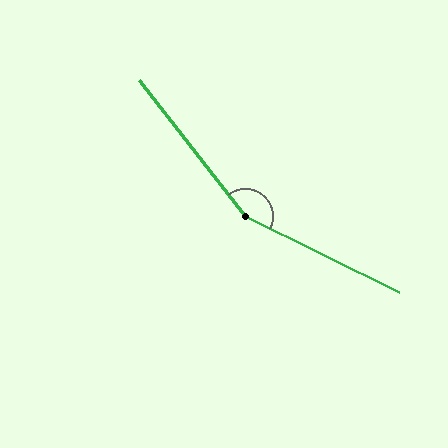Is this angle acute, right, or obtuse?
It is obtuse.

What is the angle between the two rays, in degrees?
Approximately 154 degrees.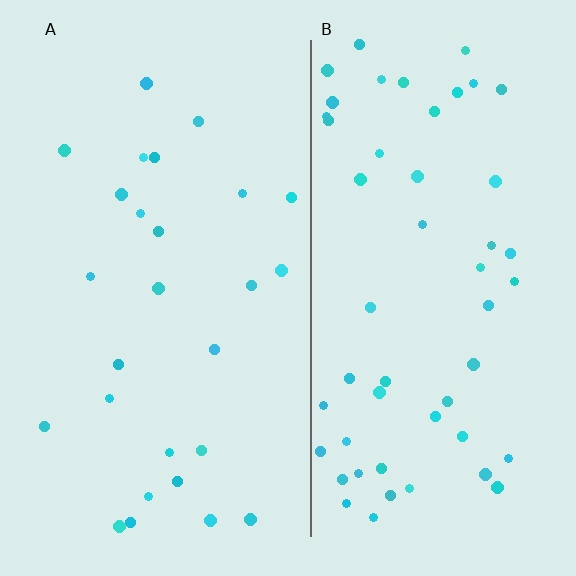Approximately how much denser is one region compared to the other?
Approximately 2.0× — region B over region A.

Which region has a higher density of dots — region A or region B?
B (the right).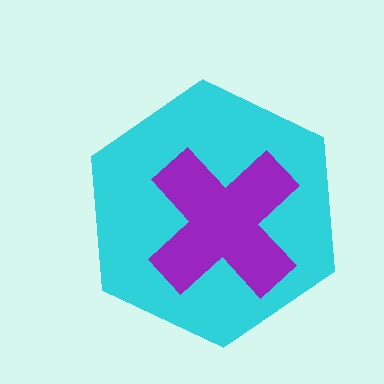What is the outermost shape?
The cyan hexagon.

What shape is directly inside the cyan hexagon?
The purple cross.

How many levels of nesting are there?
2.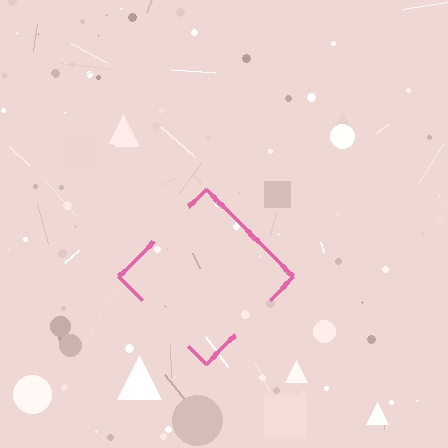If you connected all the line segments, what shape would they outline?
They would outline a diamond.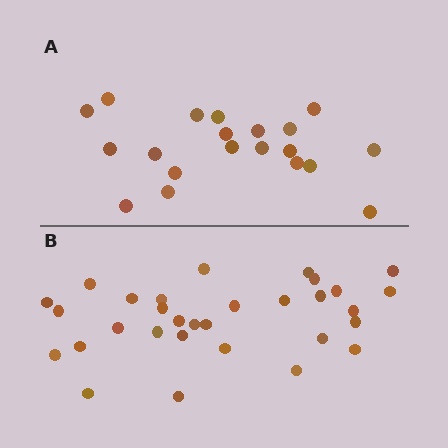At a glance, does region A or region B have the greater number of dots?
Region B (the bottom region) has more dots.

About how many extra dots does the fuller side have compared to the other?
Region B has roughly 12 or so more dots than region A.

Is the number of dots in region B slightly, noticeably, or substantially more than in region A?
Region B has substantially more. The ratio is roughly 1.6 to 1.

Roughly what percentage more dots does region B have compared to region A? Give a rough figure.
About 55% more.